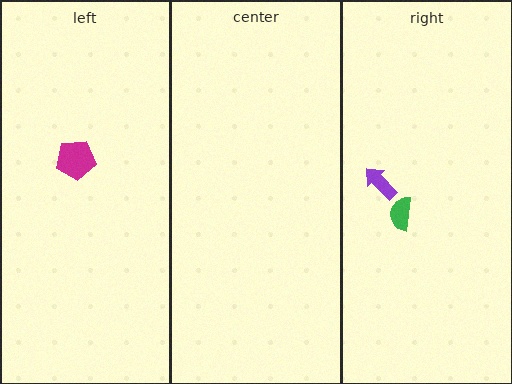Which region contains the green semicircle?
The right region.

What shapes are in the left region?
The magenta pentagon.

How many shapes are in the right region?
2.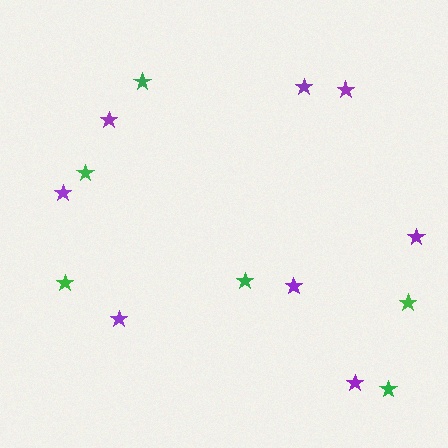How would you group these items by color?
There are 2 groups: one group of green stars (6) and one group of purple stars (8).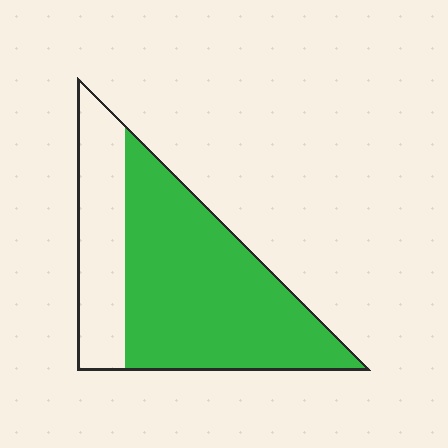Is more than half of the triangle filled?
Yes.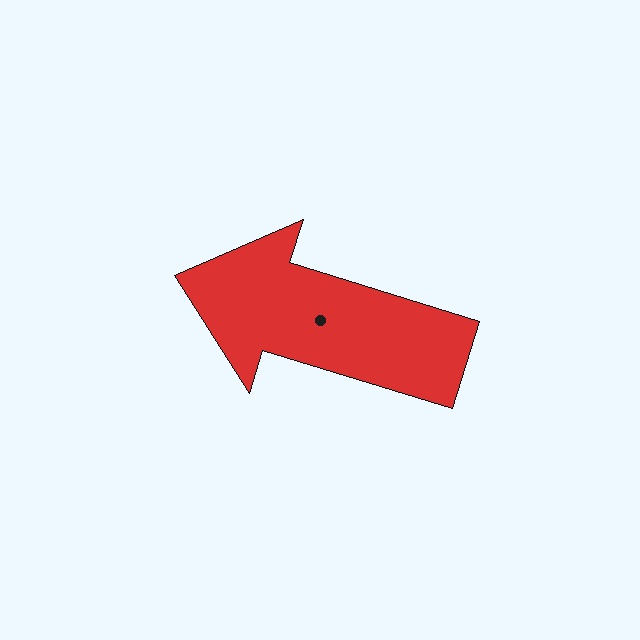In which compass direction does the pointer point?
West.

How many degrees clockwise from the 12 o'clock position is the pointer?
Approximately 287 degrees.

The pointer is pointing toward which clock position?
Roughly 10 o'clock.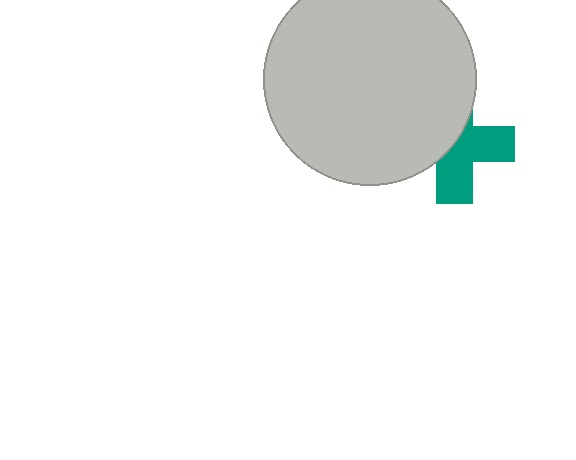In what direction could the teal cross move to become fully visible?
The teal cross could move right. That would shift it out from behind the light gray circle entirely.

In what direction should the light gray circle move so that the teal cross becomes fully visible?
The light gray circle should move left. That is the shortest direction to clear the overlap and leave the teal cross fully visible.